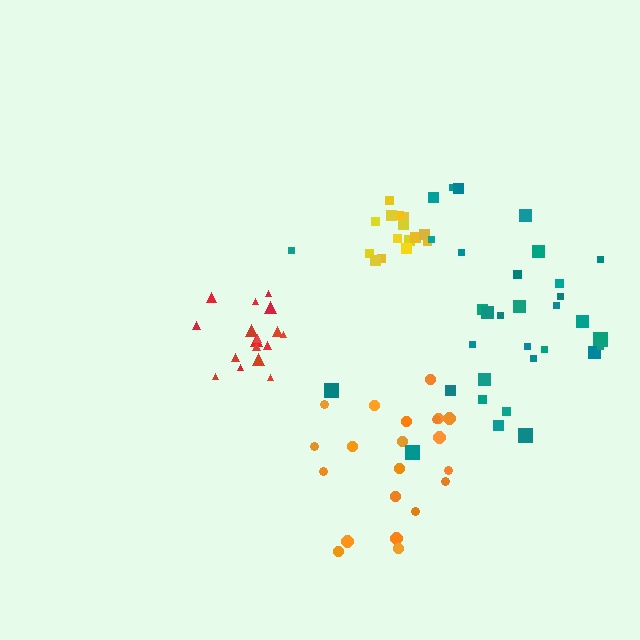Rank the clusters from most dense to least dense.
red, yellow, orange, teal.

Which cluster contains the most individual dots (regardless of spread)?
Teal (33).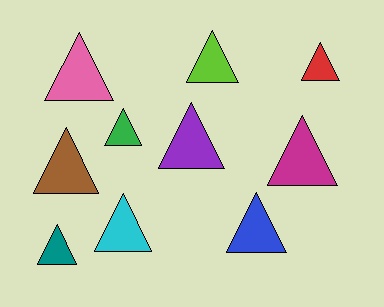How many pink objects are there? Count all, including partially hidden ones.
There is 1 pink object.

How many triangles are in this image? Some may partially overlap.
There are 10 triangles.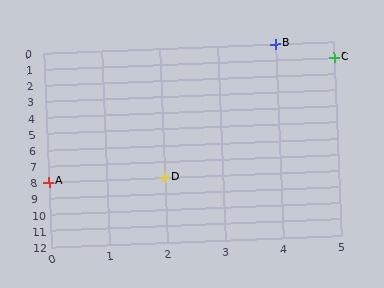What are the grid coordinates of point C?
Point C is at grid coordinates (5, 1).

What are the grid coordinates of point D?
Point D is at grid coordinates (2, 8).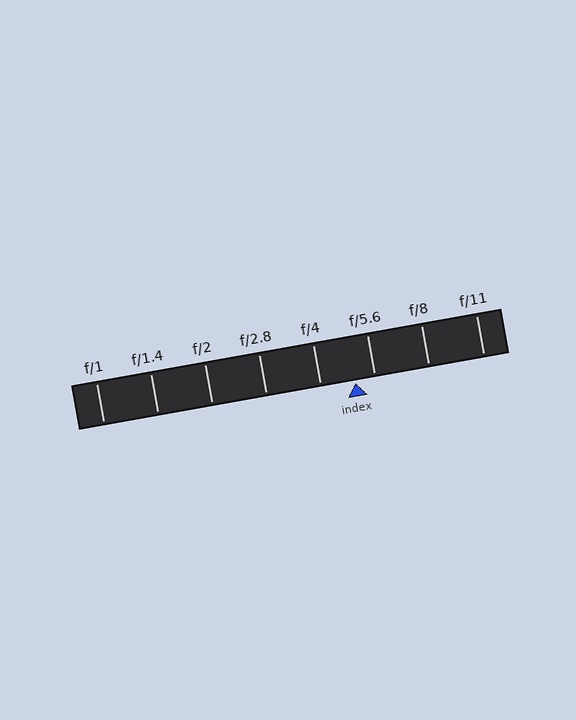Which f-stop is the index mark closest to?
The index mark is closest to f/5.6.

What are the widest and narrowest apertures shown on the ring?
The widest aperture shown is f/1 and the narrowest is f/11.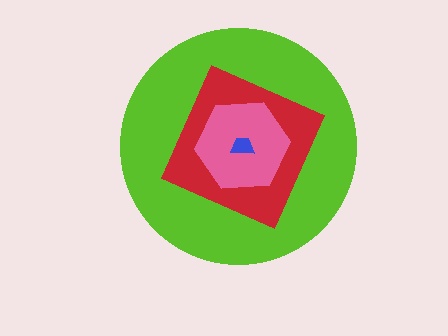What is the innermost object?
The blue trapezoid.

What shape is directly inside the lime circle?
The red diamond.